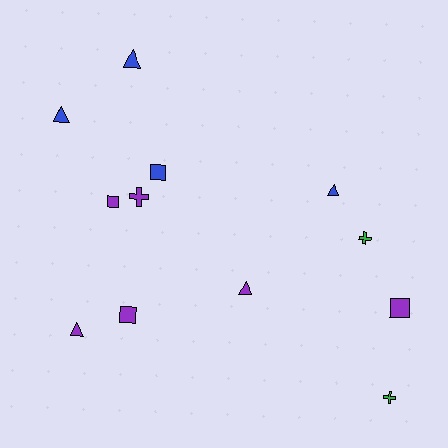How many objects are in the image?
There are 12 objects.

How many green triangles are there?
There are no green triangles.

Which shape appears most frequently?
Triangle, with 5 objects.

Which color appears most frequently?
Purple, with 6 objects.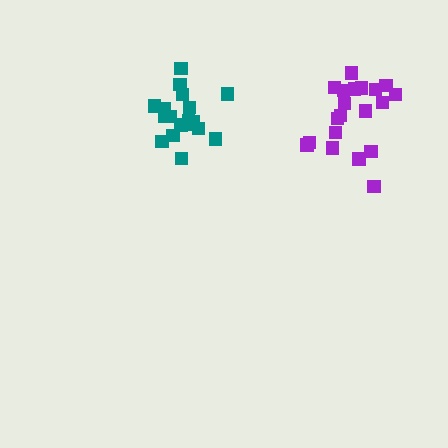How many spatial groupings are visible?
There are 2 spatial groupings.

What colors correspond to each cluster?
The clusters are colored: teal, purple.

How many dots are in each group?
Group 1: 19 dots, Group 2: 20 dots (39 total).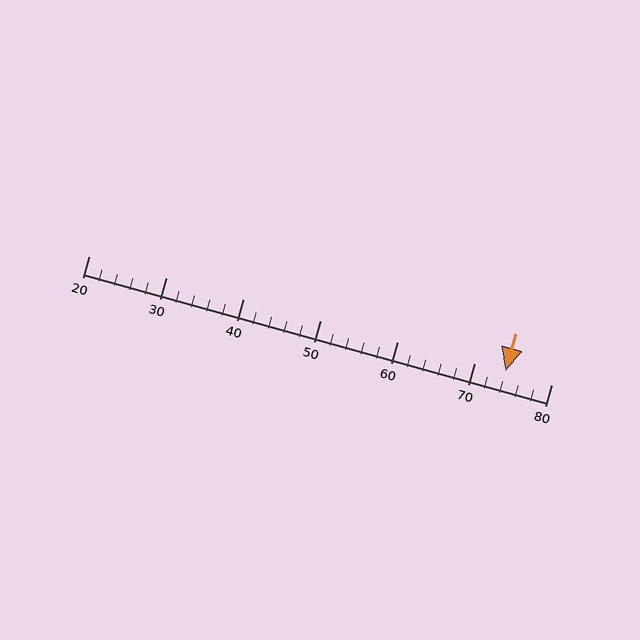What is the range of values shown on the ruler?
The ruler shows values from 20 to 80.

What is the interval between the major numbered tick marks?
The major tick marks are spaced 10 units apart.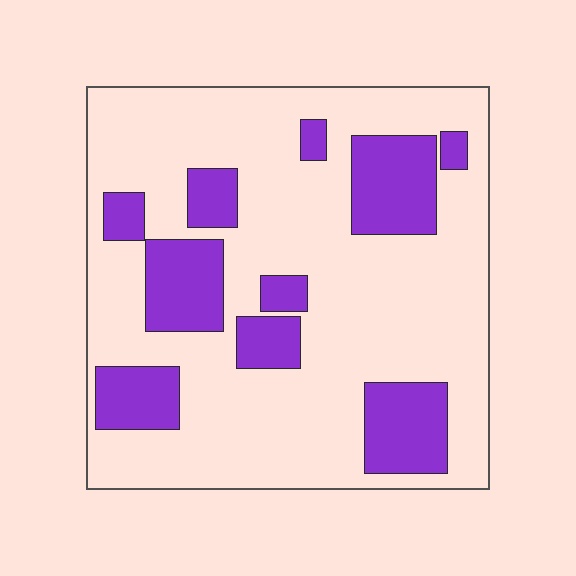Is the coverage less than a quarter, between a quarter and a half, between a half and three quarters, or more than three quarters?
Between a quarter and a half.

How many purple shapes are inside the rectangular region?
10.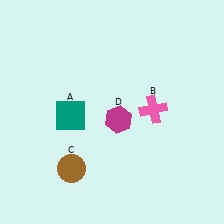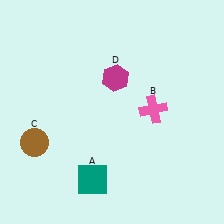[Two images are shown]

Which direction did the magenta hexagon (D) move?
The magenta hexagon (D) moved up.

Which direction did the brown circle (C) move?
The brown circle (C) moved left.